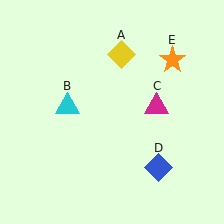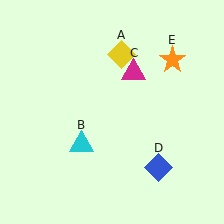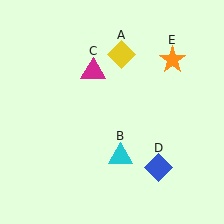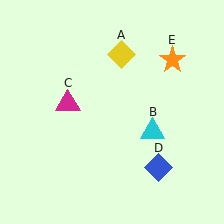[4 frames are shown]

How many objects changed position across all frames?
2 objects changed position: cyan triangle (object B), magenta triangle (object C).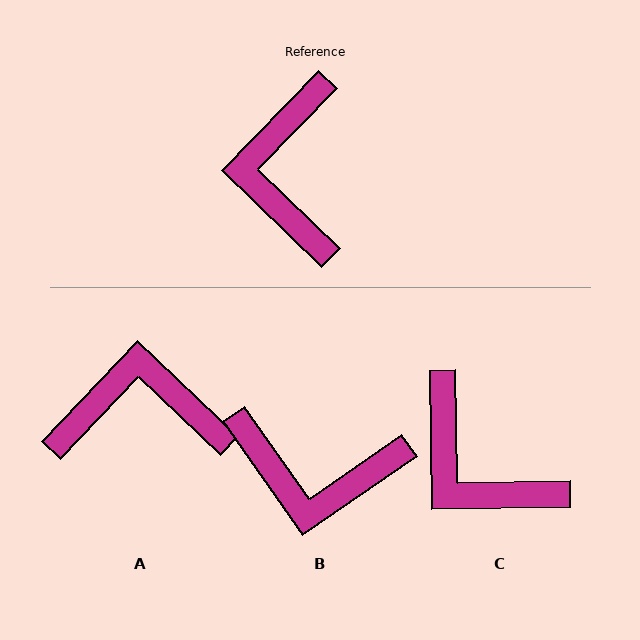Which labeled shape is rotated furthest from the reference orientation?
A, about 90 degrees away.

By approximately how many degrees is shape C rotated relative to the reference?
Approximately 45 degrees counter-clockwise.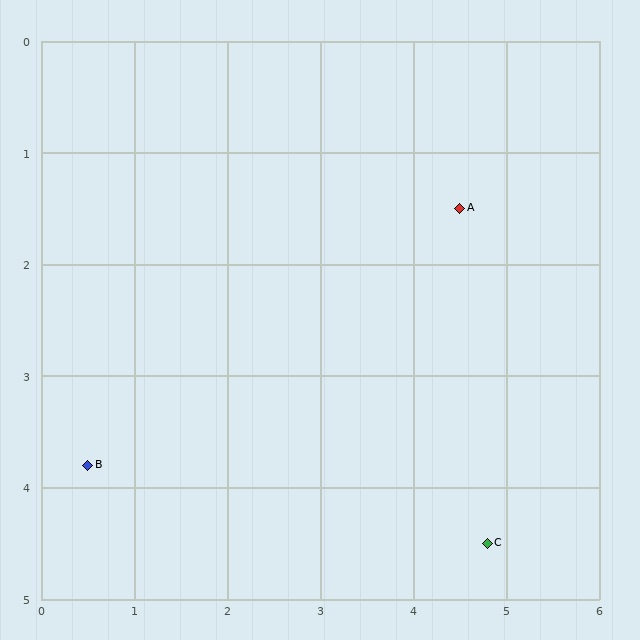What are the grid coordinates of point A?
Point A is at approximately (4.5, 1.5).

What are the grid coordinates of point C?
Point C is at approximately (4.8, 4.5).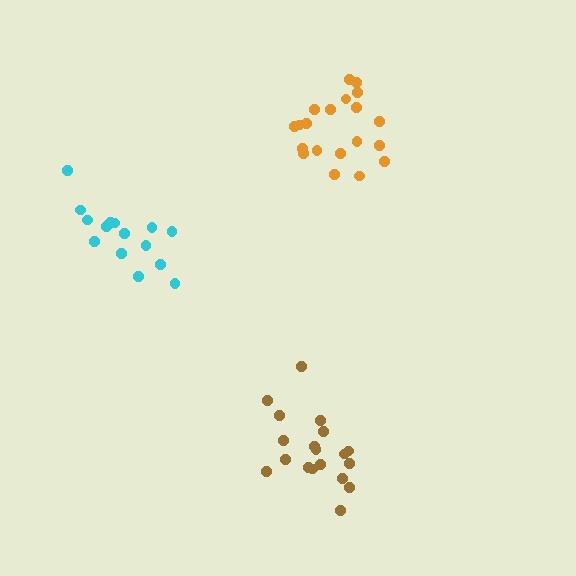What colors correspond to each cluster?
The clusters are colored: orange, brown, cyan.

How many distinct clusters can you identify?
There are 3 distinct clusters.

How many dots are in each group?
Group 1: 20 dots, Group 2: 19 dots, Group 3: 15 dots (54 total).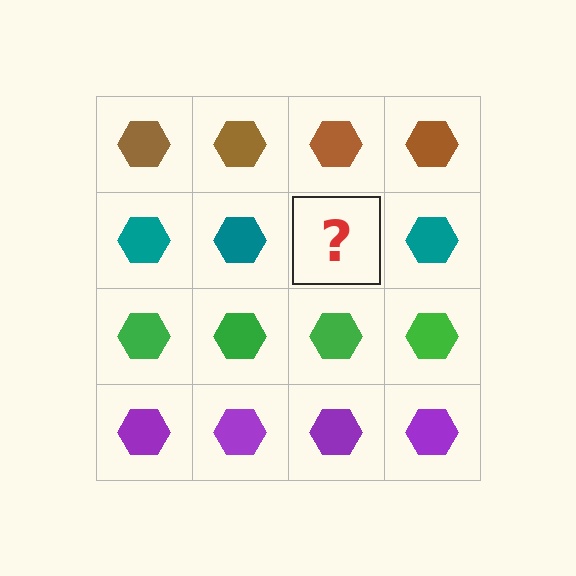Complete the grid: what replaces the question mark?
The question mark should be replaced with a teal hexagon.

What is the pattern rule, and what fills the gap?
The rule is that each row has a consistent color. The gap should be filled with a teal hexagon.